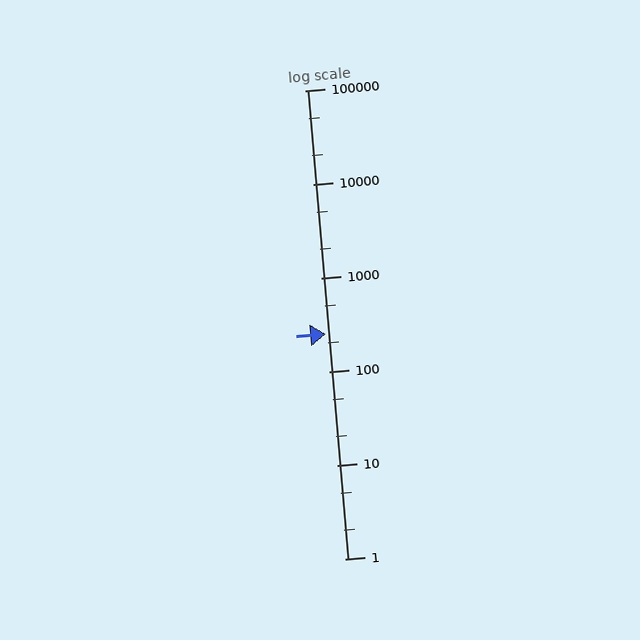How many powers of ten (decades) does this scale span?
The scale spans 5 decades, from 1 to 100000.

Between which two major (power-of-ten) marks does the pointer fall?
The pointer is between 100 and 1000.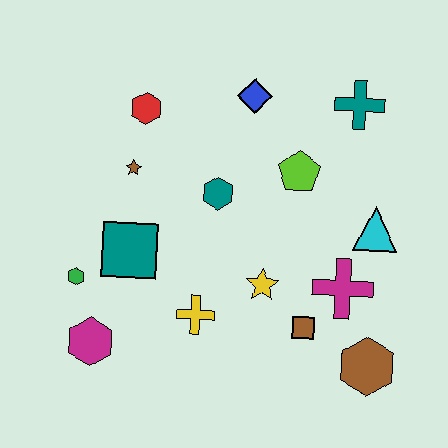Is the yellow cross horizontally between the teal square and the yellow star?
Yes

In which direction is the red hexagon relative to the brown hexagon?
The red hexagon is above the brown hexagon.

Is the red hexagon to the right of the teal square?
Yes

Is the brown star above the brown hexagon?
Yes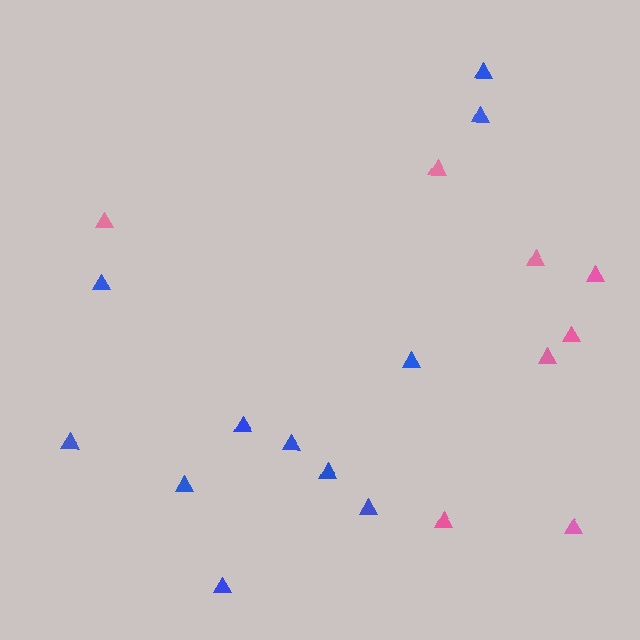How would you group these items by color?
There are 2 groups: one group of pink triangles (8) and one group of blue triangles (11).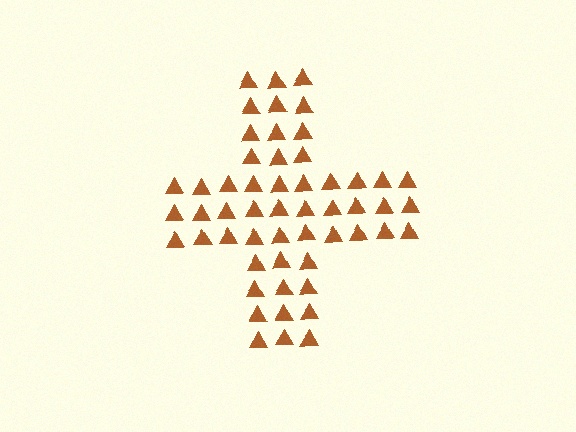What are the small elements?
The small elements are triangles.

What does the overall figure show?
The overall figure shows a cross.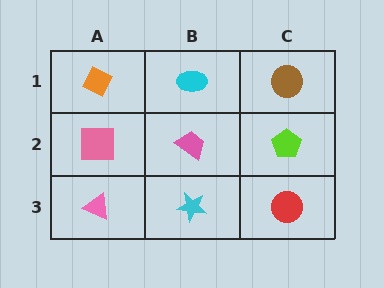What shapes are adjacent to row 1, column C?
A lime pentagon (row 2, column C), a cyan ellipse (row 1, column B).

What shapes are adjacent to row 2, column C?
A brown circle (row 1, column C), a red circle (row 3, column C), a pink trapezoid (row 2, column B).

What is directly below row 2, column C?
A red circle.